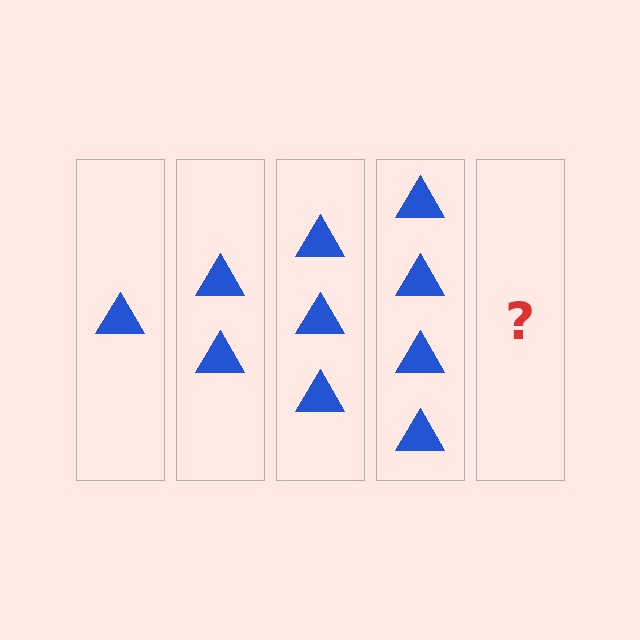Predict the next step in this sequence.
The next step is 5 triangles.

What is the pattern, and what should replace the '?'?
The pattern is that each step adds one more triangle. The '?' should be 5 triangles.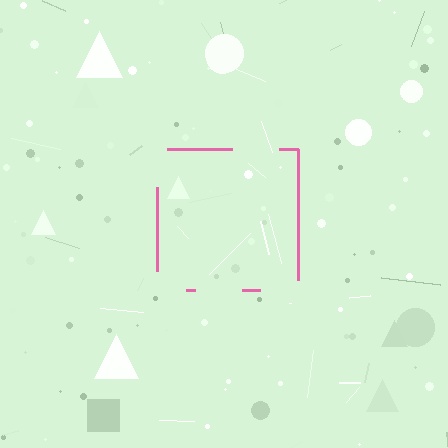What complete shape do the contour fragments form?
The contour fragments form a square.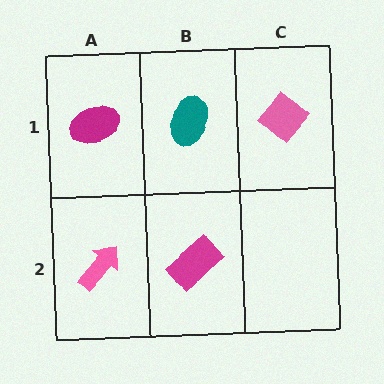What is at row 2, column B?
A magenta rectangle.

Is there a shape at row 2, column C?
No, that cell is empty.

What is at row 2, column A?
A pink arrow.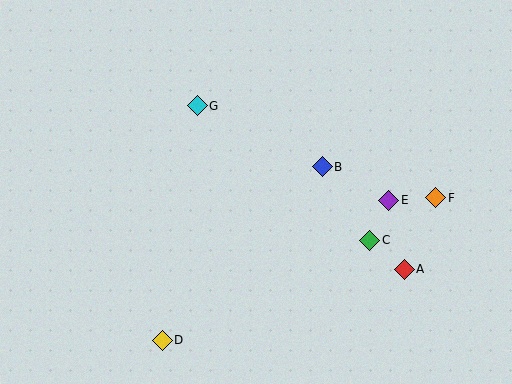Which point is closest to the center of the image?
Point B at (322, 167) is closest to the center.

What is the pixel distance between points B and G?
The distance between B and G is 139 pixels.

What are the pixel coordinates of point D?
Point D is at (162, 340).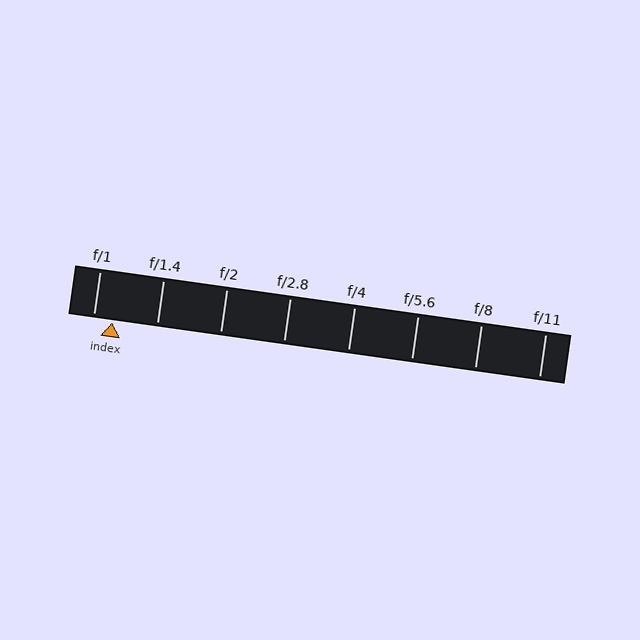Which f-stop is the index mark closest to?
The index mark is closest to f/1.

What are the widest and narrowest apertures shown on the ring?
The widest aperture shown is f/1 and the narrowest is f/11.